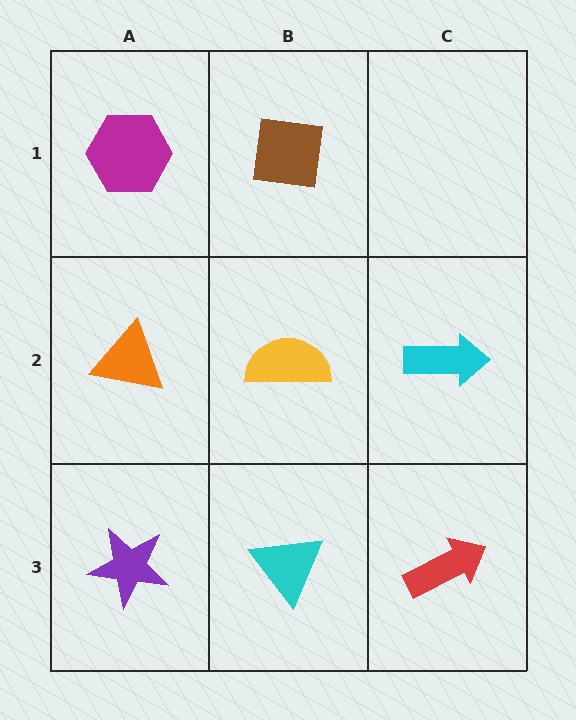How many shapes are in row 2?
3 shapes.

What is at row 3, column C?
A red arrow.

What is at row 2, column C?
A cyan arrow.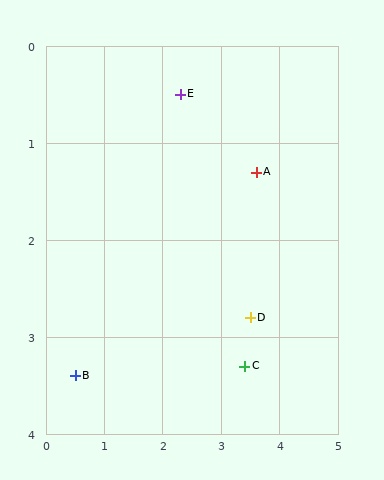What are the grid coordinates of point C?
Point C is at approximately (3.4, 3.3).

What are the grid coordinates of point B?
Point B is at approximately (0.5, 3.4).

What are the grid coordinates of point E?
Point E is at approximately (2.3, 0.5).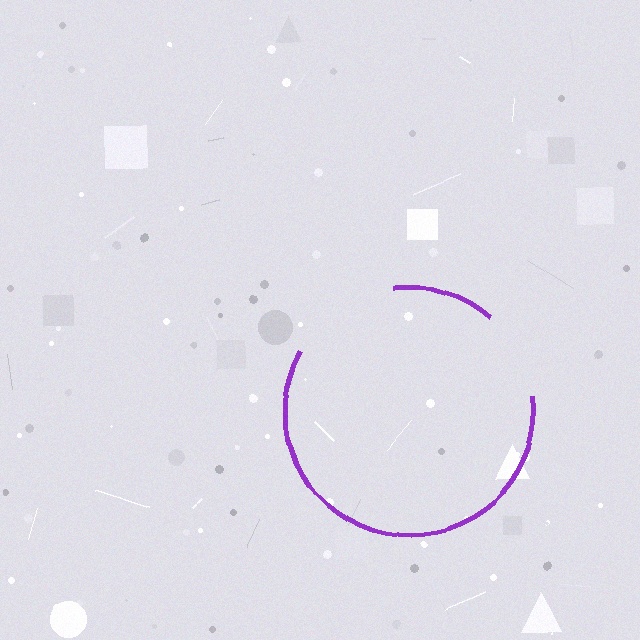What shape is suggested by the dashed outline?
The dashed outline suggests a circle.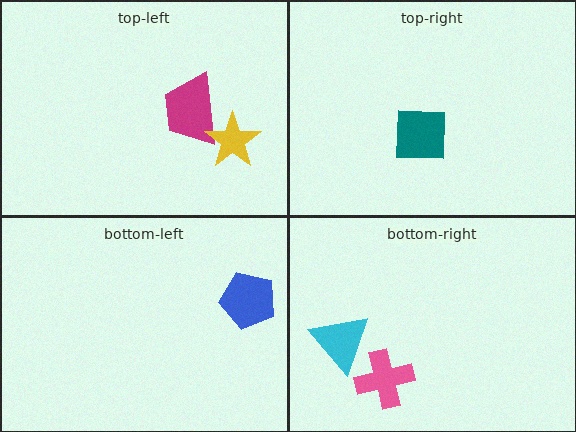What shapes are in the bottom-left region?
The blue pentagon.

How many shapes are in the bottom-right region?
2.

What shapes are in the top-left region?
The magenta trapezoid, the yellow star.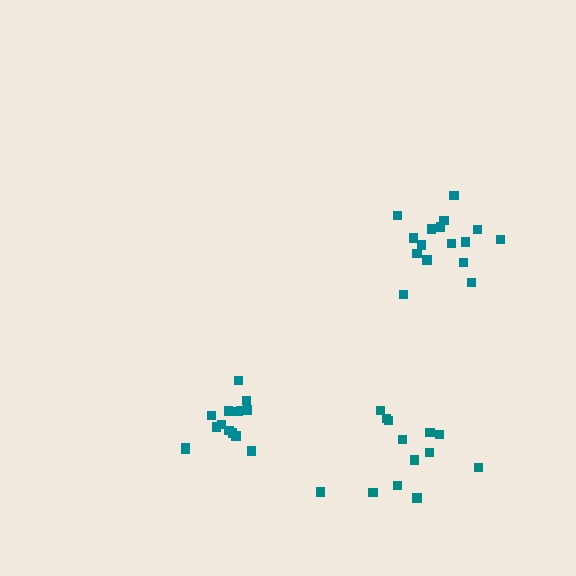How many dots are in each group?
Group 1: 15 dots, Group 2: 13 dots, Group 3: 16 dots (44 total).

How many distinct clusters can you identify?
There are 3 distinct clusters.